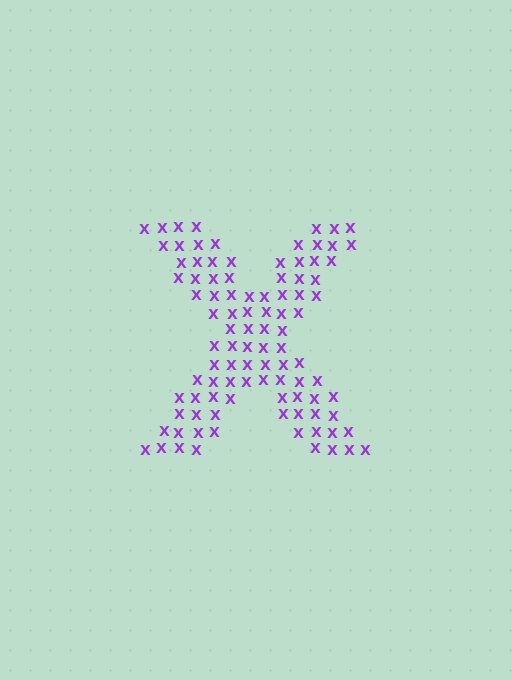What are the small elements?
The small elements are letter X's.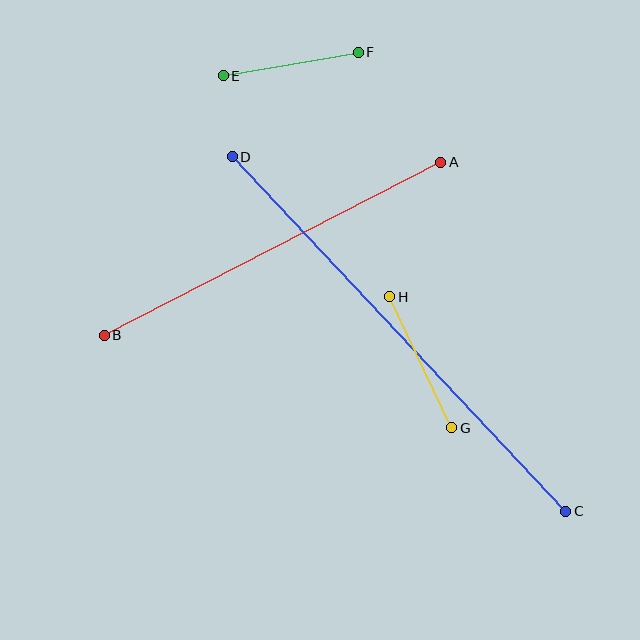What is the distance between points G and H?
The distance is approximately 145 pixels.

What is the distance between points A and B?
The distance is approximately 378 pixels.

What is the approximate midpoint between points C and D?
The midpoint is at approximately (399, 334) pixels.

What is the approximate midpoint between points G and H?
The midpoint is at approximately (421, 362) pixels.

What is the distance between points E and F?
The distance is approximately 137 pixels.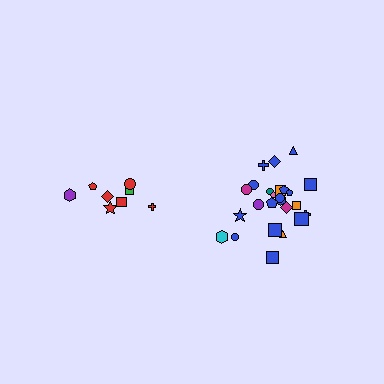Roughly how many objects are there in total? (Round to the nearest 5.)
Roughly 35 objects in total.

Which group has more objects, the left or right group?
The right group.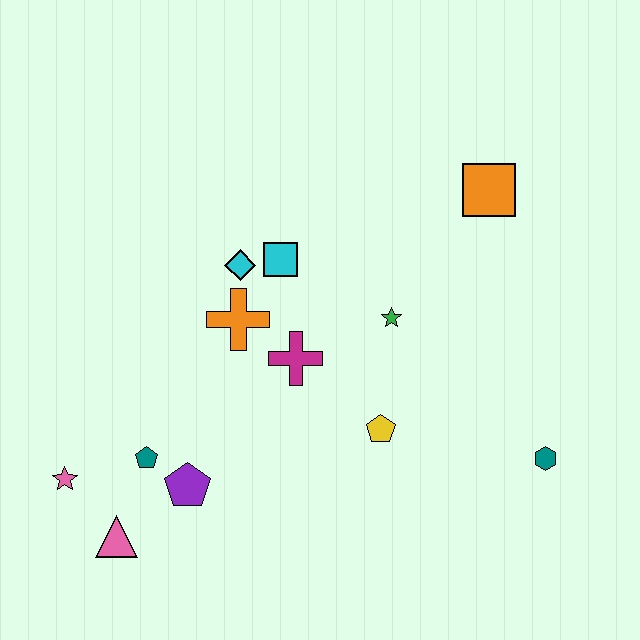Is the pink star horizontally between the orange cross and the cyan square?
No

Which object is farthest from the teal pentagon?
The orange square is farthest from the teal pentagon.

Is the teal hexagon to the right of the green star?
Yes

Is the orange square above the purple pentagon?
Yes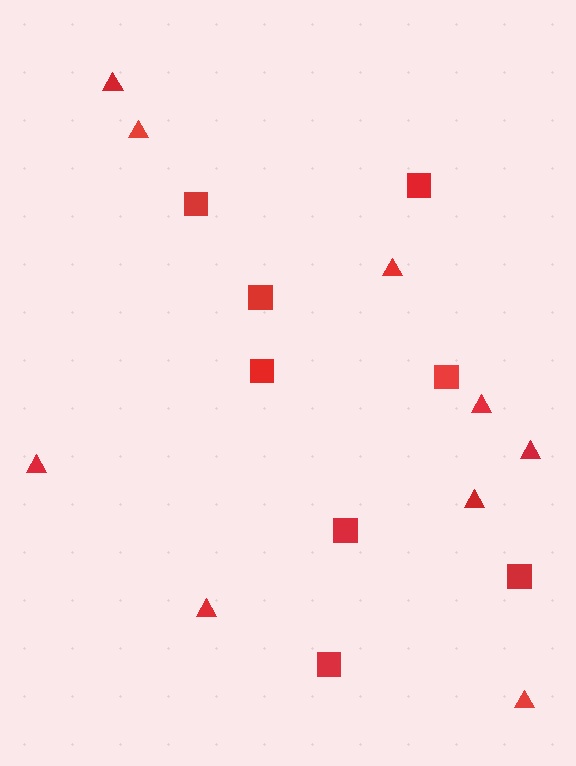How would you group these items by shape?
There are 2 groups: one group of triangles (9) and one group of squares (8).